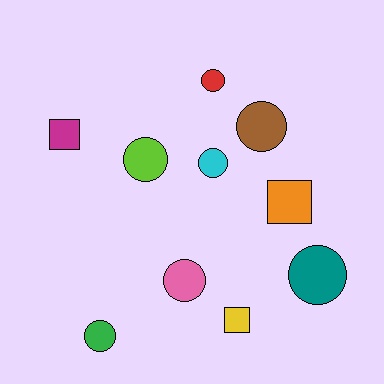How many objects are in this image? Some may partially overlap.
There are 10 objects.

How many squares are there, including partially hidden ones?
There are 3 squares.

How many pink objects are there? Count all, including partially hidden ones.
There is 1 pink object.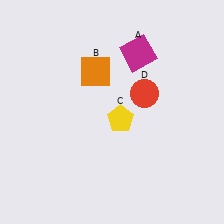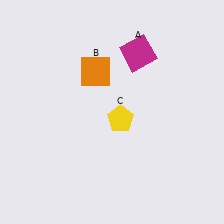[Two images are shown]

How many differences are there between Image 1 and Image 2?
There is 1 difference between the two images.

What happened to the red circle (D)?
The red circle (D) was removed in Image 2. It was in the top-right area of Image 1.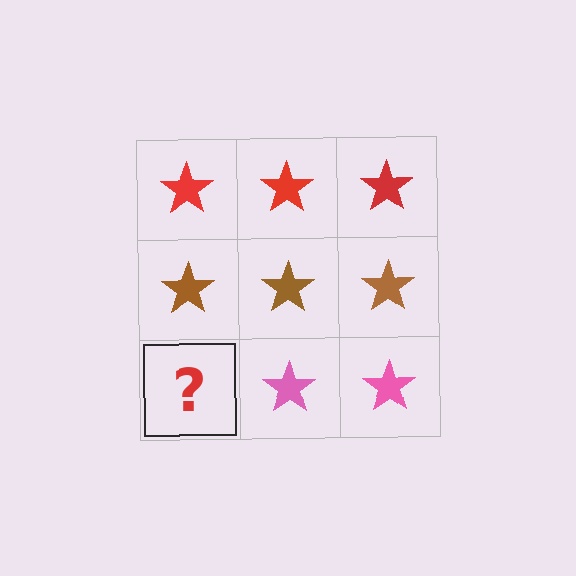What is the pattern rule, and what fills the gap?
The rule is that each row has a consistent color. The gap should be filled with a pink star.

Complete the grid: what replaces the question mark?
The question mark should be replaced with a pink star.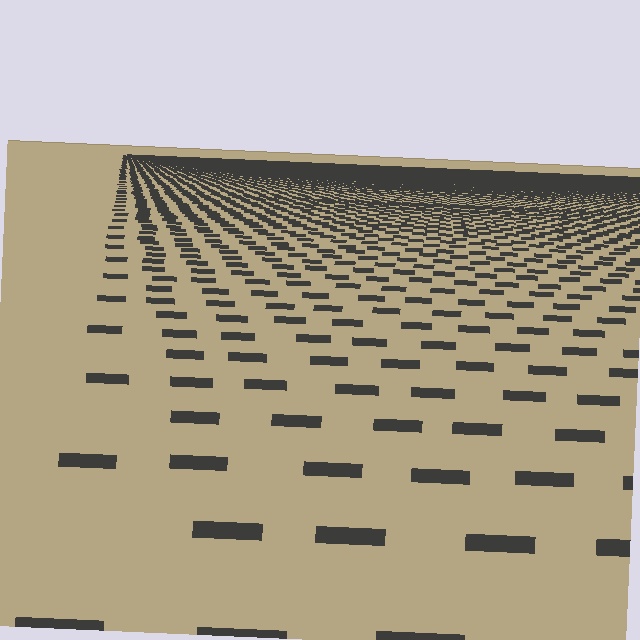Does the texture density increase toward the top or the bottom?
Density increases toward the top.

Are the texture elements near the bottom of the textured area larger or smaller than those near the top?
Larger. Near the bottom, elements are closer to the viewer and appear at a bigger on-screen size.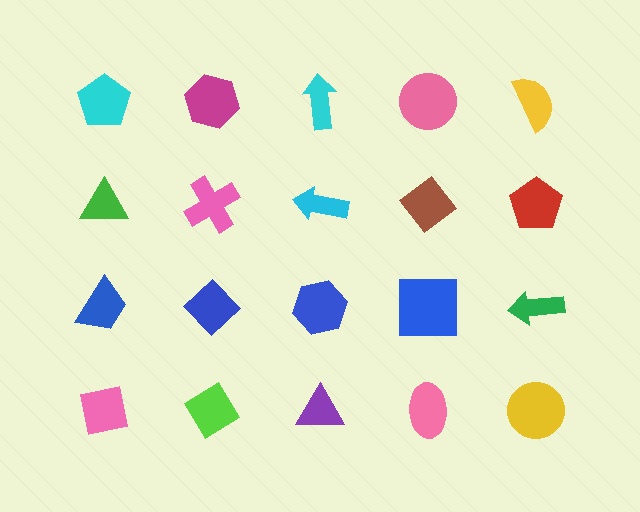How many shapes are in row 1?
5 shapes.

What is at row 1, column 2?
A magenta hexagon.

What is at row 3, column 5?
A green arrow.